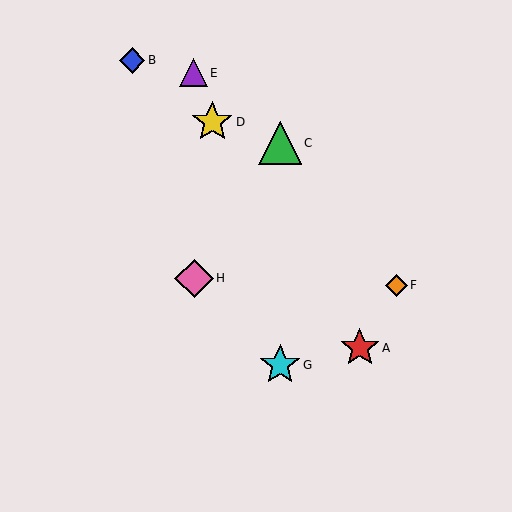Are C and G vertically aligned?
Yes, both are at x≈280.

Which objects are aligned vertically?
Objects C, G are aligned vertically.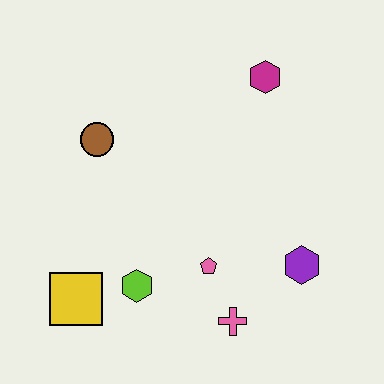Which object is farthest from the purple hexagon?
The brown circle is farthest from the purple hexagon.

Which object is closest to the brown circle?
The lime hexagon is closest to the brown circle.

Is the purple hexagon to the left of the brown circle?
No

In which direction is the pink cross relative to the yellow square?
The pink cross is to the right of the yellow square.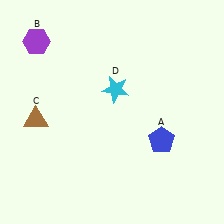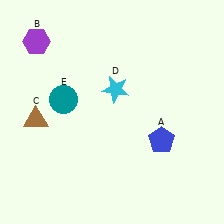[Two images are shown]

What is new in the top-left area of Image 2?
A teal circle (E) was added in the top-left area of Image 2.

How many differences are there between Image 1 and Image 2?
There is 1 difference between the two images.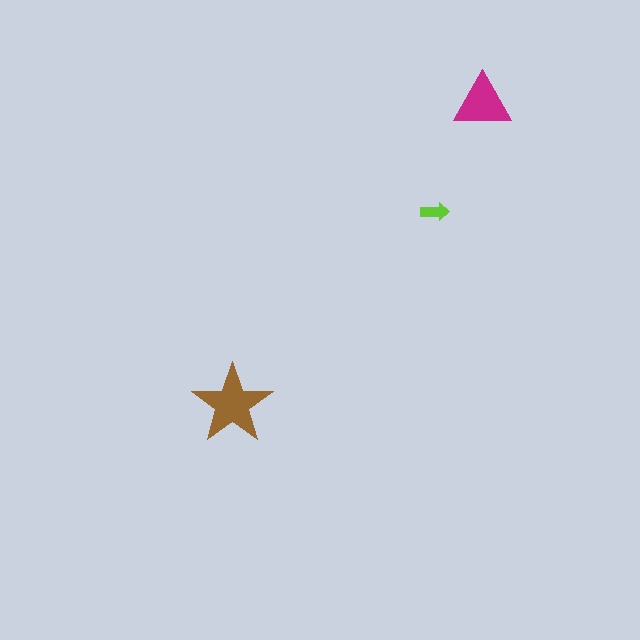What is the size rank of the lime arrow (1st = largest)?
3rd.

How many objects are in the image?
There are 3 objects in the image.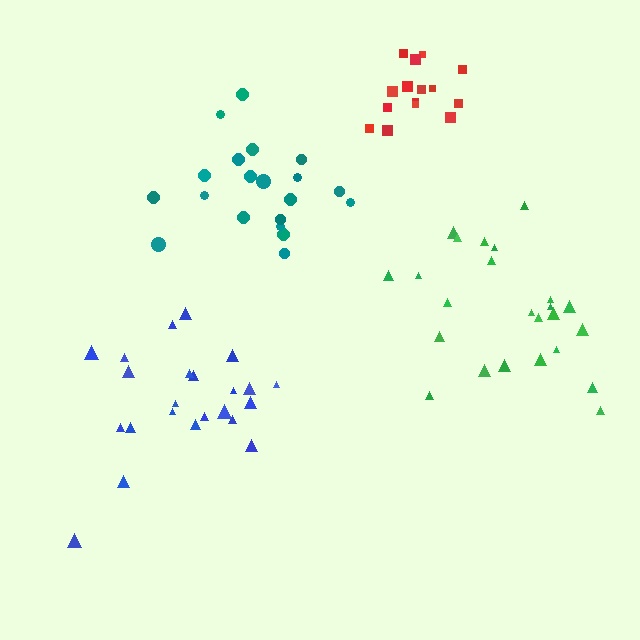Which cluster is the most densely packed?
Red.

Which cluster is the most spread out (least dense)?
Green.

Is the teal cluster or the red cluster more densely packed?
Red.